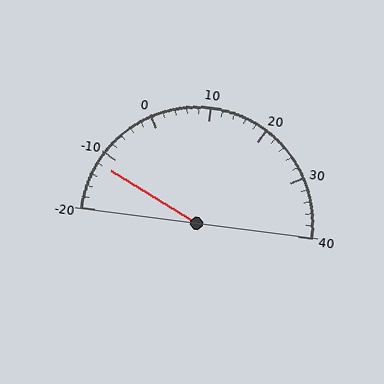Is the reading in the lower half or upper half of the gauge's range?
The reading is in the lower half of the range (-20 to 40).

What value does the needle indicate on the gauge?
The needle indicates approximately -12.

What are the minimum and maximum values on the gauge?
The gauge ranges from -20 to 40.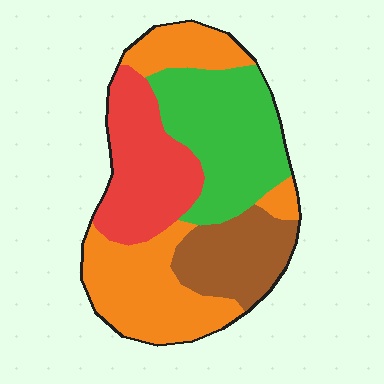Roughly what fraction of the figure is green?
Green covers roughly 30% of the figure.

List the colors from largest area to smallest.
From largest to smallest: orange, green, red, brown.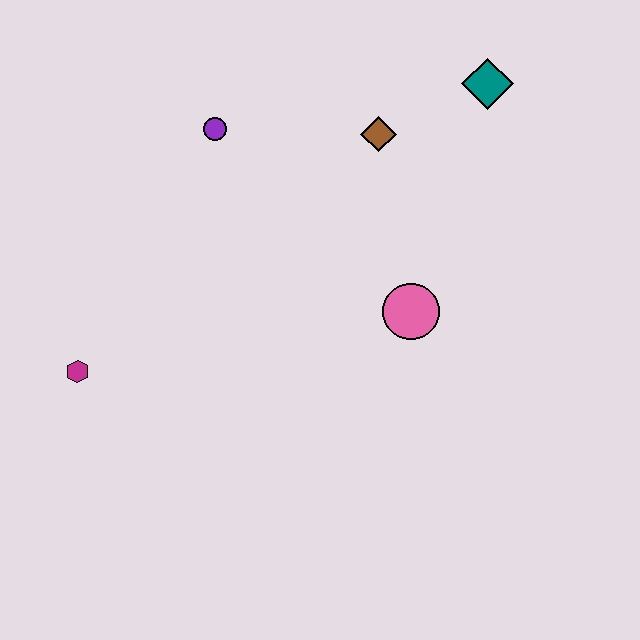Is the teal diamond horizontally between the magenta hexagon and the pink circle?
No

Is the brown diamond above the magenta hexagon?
Yes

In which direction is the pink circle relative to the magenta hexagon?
The pink circle is to the right of the magenta hexagon.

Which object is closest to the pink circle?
The brown diamond is closest to the pink circle.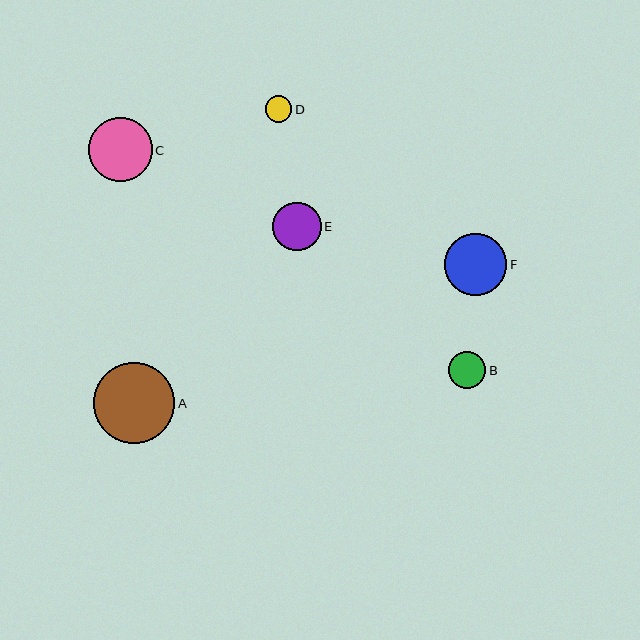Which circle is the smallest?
Circle D is the smallest with a size of approximately 27 pixels.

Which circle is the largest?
Circle A is the largest with a size of approximately 81 pixels.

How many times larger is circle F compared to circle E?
Circle F is approximately 1.3 times the size of circle E.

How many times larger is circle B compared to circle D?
Circle B is approximately 1.4 times the size of circle D.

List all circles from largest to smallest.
From largest to smallest: A, C, F, E, B, D.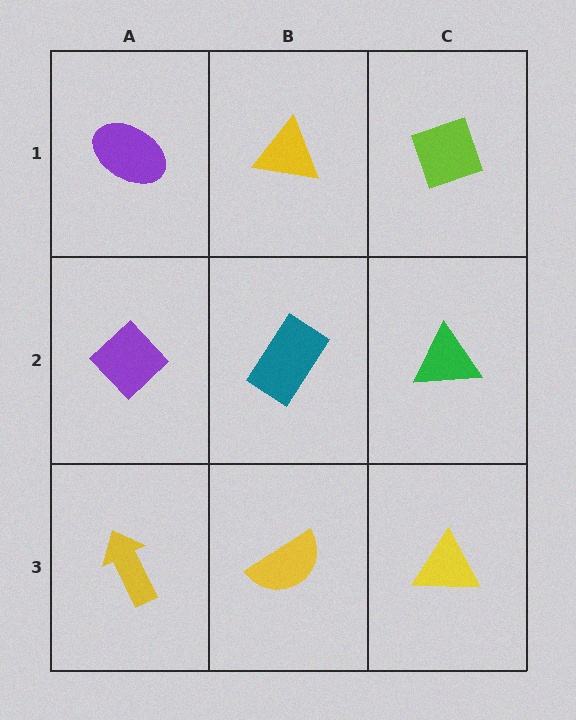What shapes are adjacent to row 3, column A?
A purple diamond (row 2, column A), a yellow semicircle (row 3, column B).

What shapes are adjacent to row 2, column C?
A lime diamond (row 1, column C), a yellow triangle (row 3, column C), a teal rectangle (row 2, column B).